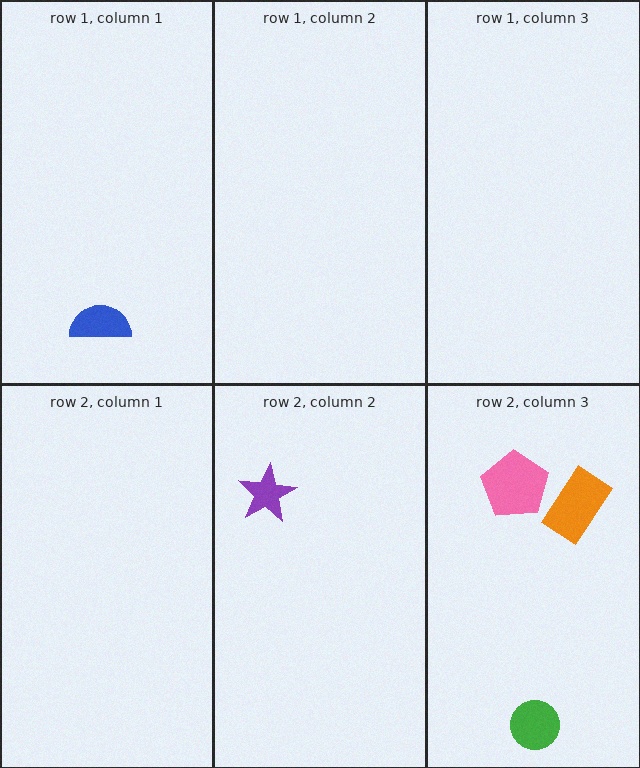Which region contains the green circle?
The row 2, column 3 region.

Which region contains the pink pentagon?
The row 2, column 3 region.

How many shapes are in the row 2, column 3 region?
3.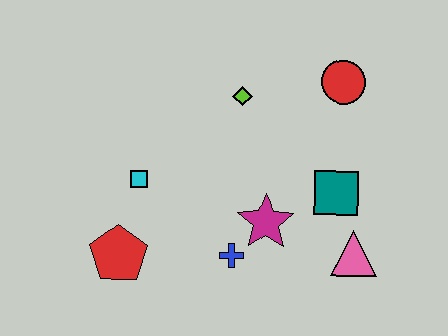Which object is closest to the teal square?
The pink triangle is closest to the teal square.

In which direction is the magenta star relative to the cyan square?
The magenta star is to the right of the cyan square.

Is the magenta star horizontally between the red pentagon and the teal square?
Yes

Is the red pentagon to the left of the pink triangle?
Yes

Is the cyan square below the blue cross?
No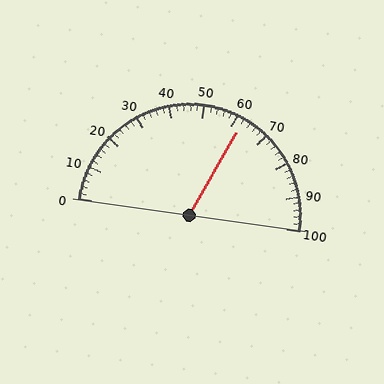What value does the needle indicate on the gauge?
The needle indicates approximately 62.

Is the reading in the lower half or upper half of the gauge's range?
The reading is in the upper half of the range (0 to 100).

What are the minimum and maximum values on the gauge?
The gauge ranges from 0 to 100.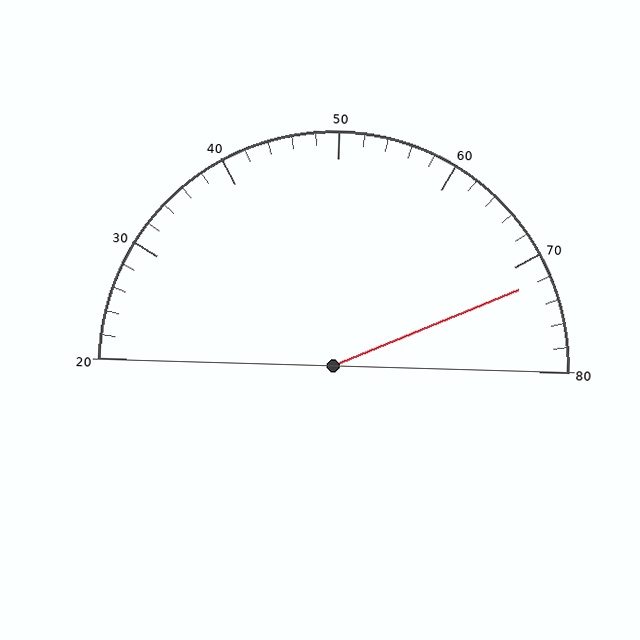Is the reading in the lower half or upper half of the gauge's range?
The reading is in the upper half of the range (20 to 80).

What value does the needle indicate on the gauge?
The needle indicates approximately 72.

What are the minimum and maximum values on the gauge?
The gauge ranges from 20 to 80.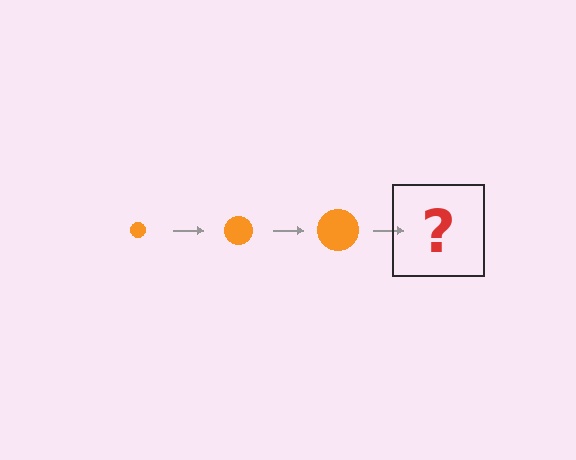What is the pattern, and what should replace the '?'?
The pattern is that the circle gets progressively larger each step. The '?' should be an orange circle, larger than the previous one.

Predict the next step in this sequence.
The next step is an orange circle, larger than the previous one.